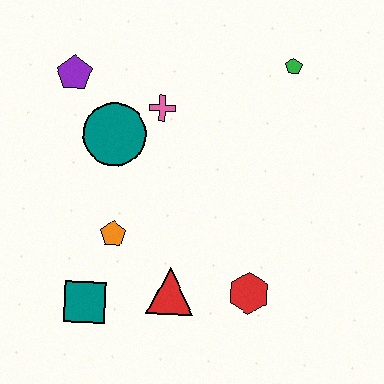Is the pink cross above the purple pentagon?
No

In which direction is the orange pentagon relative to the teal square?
The orange pentagon is above the teal square.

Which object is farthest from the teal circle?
The red hexagon is farthest from the teal circle.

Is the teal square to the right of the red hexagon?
No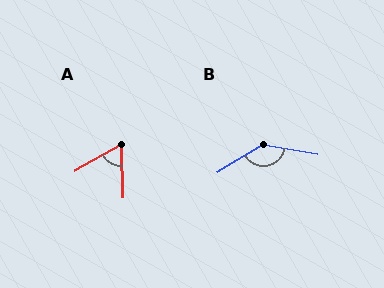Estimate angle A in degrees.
Approximately 62 degrees.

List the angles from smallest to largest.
A (62°), B (139°).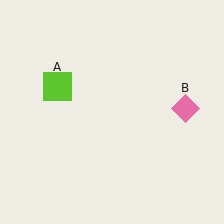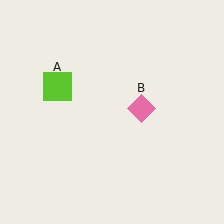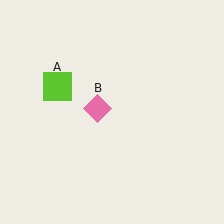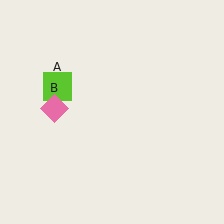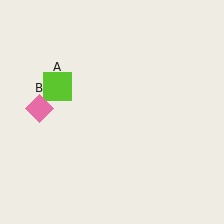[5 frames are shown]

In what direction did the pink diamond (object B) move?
The pink diamond (object B) moved left.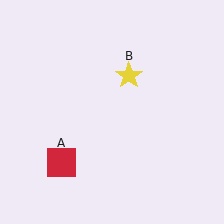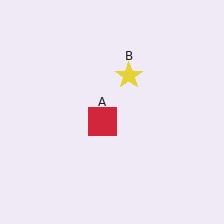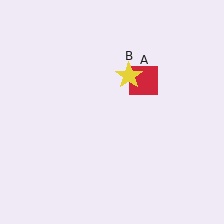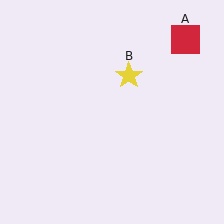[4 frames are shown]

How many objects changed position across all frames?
1 object changed position: red square (object A).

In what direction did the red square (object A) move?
The red square (object A) moved up and to the right.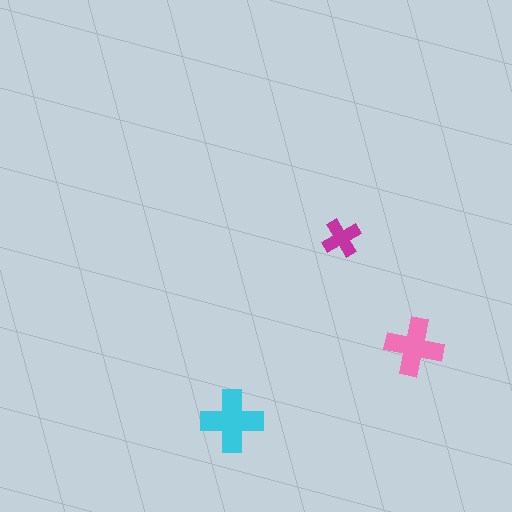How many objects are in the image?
There are 3 objects in the image.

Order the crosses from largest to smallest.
the cyan one, the pink one, the magenta one.